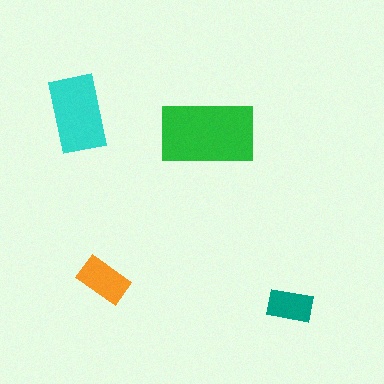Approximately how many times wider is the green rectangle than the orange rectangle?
About 2 times wider.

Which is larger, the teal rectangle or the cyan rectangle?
The cyan one.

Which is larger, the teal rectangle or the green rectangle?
The green one.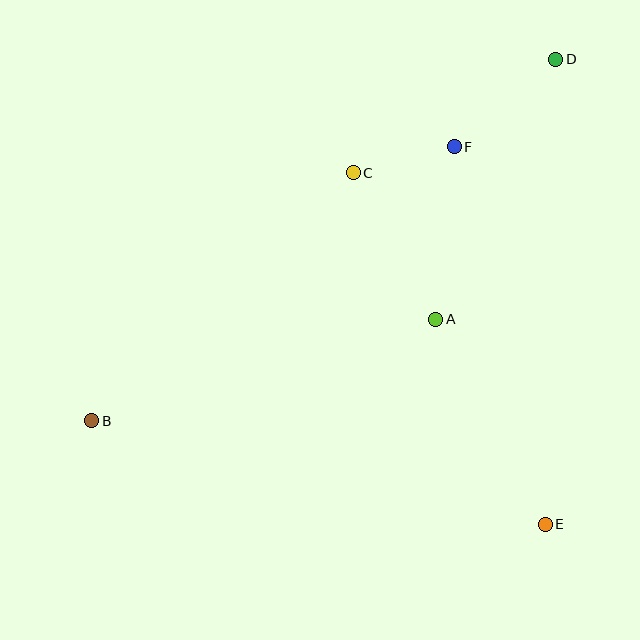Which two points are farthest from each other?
Points B and D are farthest from each other.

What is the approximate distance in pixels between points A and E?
The distance between A and E is approximately 232 pixels.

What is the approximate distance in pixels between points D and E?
The distance between D and E is approximately 465 pixels.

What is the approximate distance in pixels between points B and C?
The distance between B and C is approximately 360 pixels.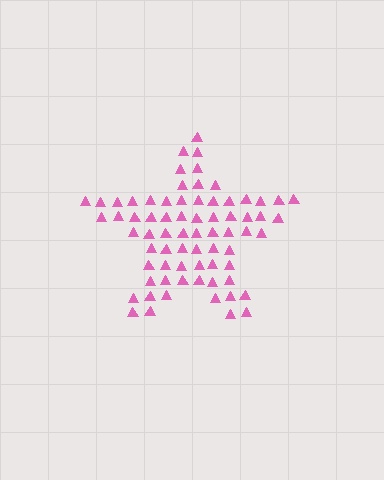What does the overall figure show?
The overall figure shows a star.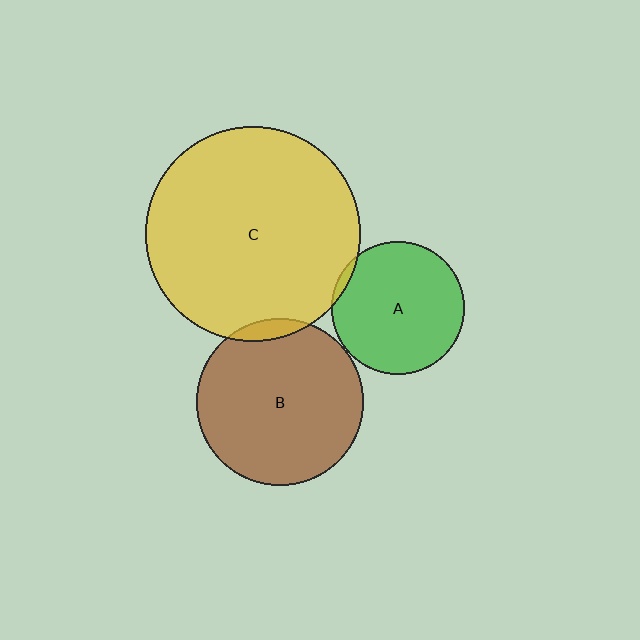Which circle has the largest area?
Circle C (yellow).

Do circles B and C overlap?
Yes.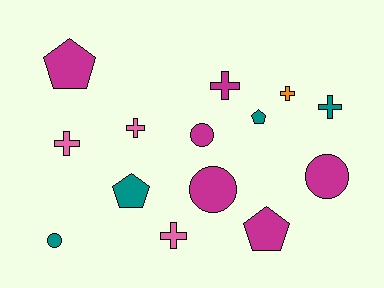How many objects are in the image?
There are 14 objects.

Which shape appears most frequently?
Cross, with 6 objects.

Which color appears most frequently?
Magenta, with 6 objects.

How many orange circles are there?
There are no orange circles.